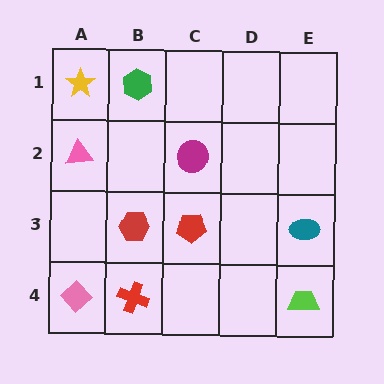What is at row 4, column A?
A pink diamond.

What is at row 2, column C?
A magenta circle.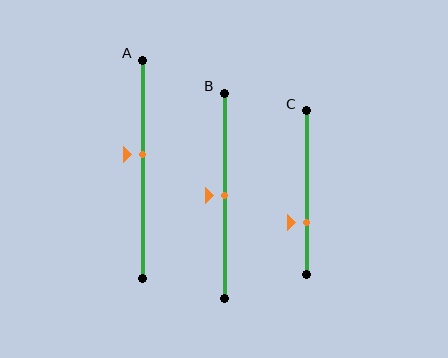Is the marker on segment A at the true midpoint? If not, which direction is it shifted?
No, the marker on segment A is shifted upward by about 7% of the segment length.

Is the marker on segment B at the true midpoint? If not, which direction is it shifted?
Yes, the marker on segment B is at the true midpoint.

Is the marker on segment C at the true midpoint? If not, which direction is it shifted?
No, the marker on segment C is shifted downward by about 18% of the segment length.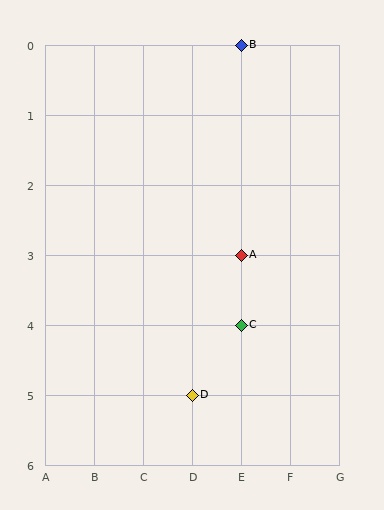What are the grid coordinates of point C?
Point C is at grid coordinates (E, 4).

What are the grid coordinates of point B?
Point B is at grid coordinates (E, 0).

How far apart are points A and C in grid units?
Points A and C are 1 row apart.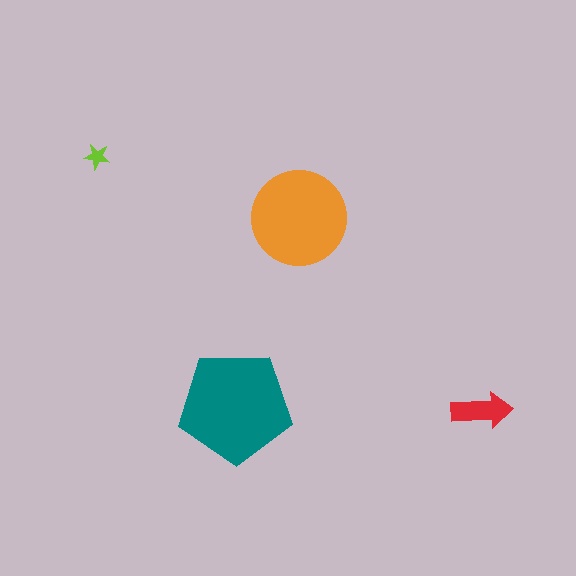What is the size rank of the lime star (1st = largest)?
4th.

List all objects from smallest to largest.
The lime star, the red arrow, the orange circle, the teal pentagon.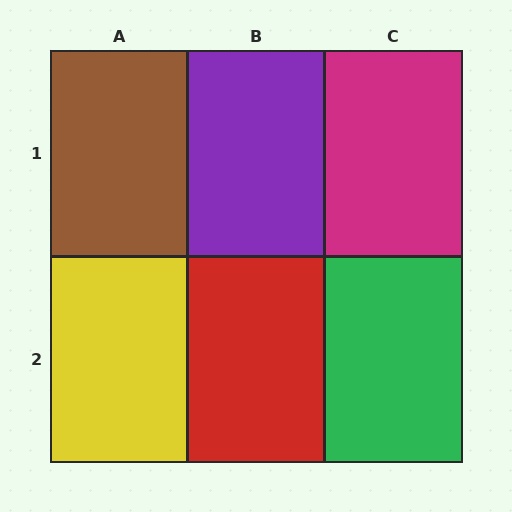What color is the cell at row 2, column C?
Green.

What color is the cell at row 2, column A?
Yellow.